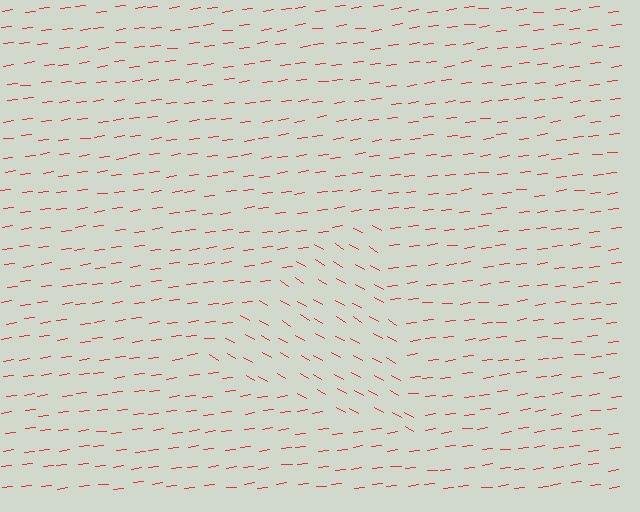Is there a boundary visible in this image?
Yes, there is a texture boundary formed by a change in line orientation.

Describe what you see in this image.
The image is filled with small red line segments. A triangle region in the image has lines oriented differently from the surrounding lines, creating a visible texture boundary.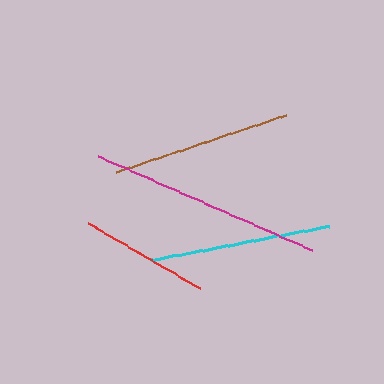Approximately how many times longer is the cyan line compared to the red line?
The cyan line is approximately 1.4 times the length of the red line.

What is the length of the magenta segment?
The magenta segment is approximately 233 pixels long.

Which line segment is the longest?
The magenta line is the longest at approximately 233 pixels.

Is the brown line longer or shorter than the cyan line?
The cyan line is longer than the brown line.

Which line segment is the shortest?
The red line is the shortest at approximately 130 pixels.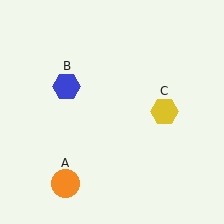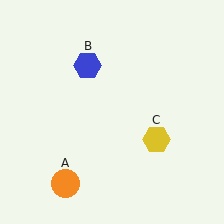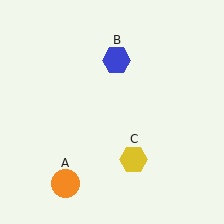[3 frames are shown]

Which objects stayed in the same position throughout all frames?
Orange circle (object A) remained stationary.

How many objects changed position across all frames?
2 objects changed position: blue hexagon (object B), yellow hexagon (object C).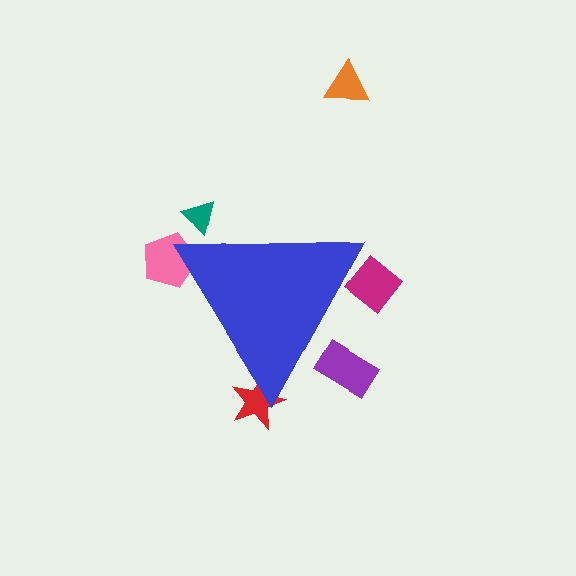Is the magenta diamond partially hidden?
Yes, the magenta diamond is partially hidden behind the blue triangle.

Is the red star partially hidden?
Yes, the red star is partially hidden behind the blue triangle.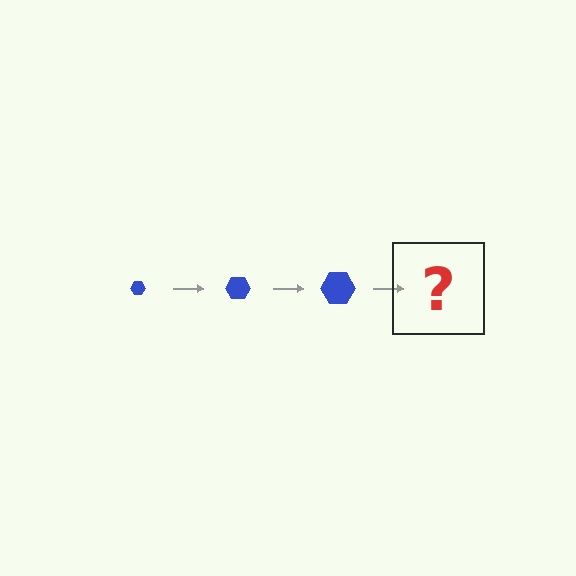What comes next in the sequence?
The next element should be a blue hexagon, larger than the previous one.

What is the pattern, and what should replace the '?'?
The pattern is that the hexagon gets progressively larger each step. The '?' should be a blue hexagon, larger than the previous one.